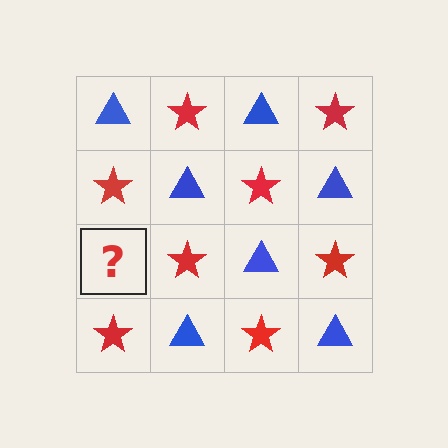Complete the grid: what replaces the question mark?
The question mark should be replaced with a blue triangle.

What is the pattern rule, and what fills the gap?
The rule is that it alternates blue triangle and red star in a checkerboard pattern. The gap should be filled with a blue triangle.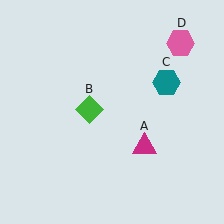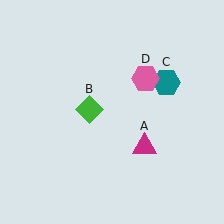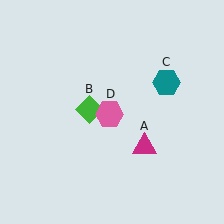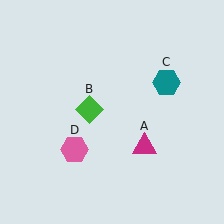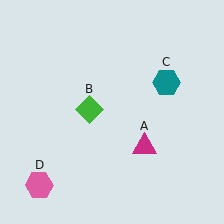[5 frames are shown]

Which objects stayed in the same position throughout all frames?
Magenta triangle (object A) and green diamond (object B) and teal hexagon (object C) remained stationary.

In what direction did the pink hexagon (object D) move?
The pink hexagon (object D) moved down and to the left.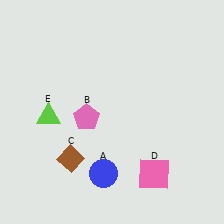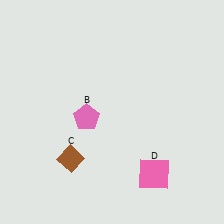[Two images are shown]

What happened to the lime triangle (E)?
The lime triangle (E) was removed in Image 2. It was in the bottom-left area of Image 1.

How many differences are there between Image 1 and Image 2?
There are 2 differences between the two images.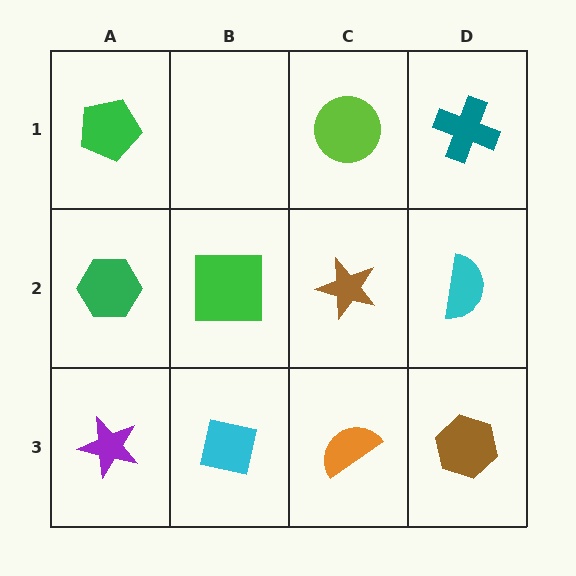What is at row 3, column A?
A purple star.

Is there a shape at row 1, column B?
No, that cell is empty.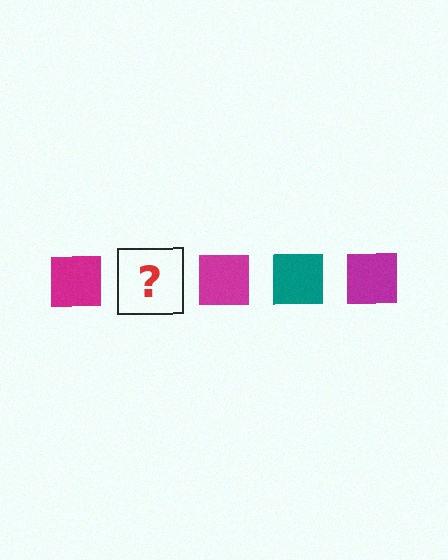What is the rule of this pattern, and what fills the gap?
The rule is that the pattern cycles through magenta, teal squares. The gap should be filled with a teal square.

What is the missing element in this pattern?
The missing element is a teal square.